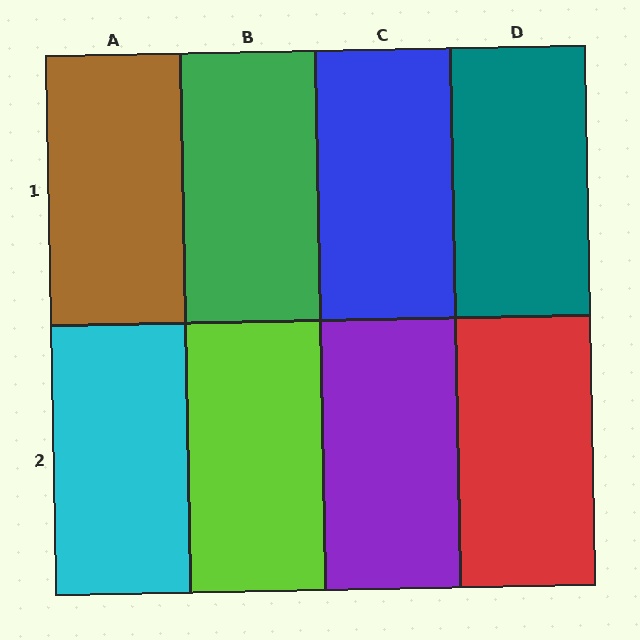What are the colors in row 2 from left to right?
Cyan, lime, purple, red.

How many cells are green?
1 cell is green.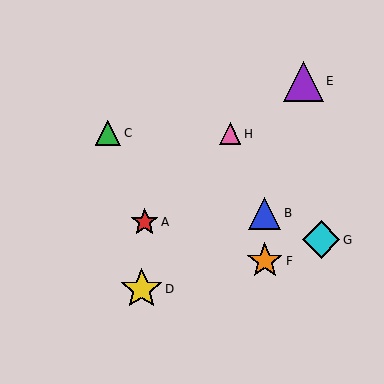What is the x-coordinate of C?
Object C is at x≈108.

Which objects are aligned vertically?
Objects B, F are aligned vertically.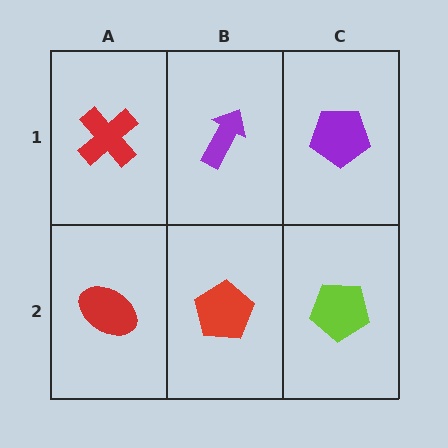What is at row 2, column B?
A red pentagon.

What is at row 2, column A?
A red ellipse.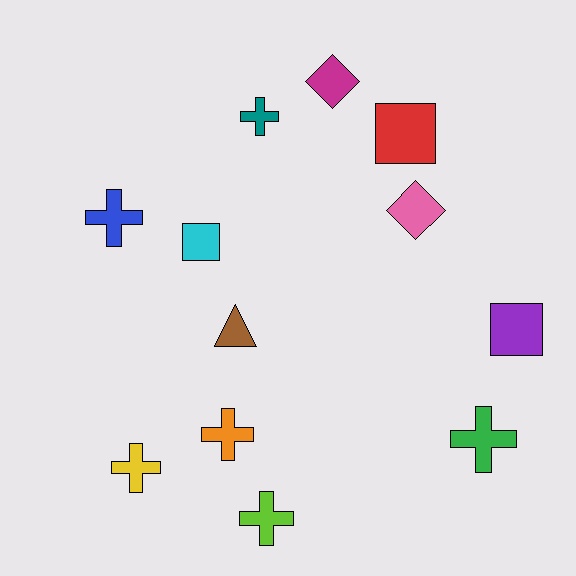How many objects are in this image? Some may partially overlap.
There are 12 objects.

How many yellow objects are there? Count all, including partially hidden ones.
There is 1 yellow object.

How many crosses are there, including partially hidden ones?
There are 6 crosses.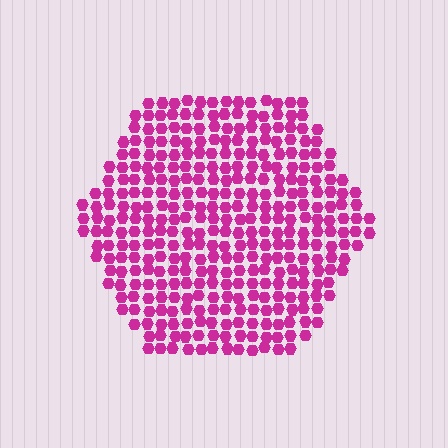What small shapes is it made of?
It is made of small hexagons.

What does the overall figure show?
The overall figure shows a hexagon.